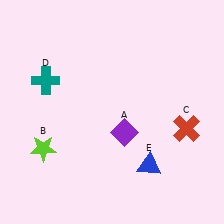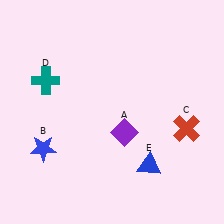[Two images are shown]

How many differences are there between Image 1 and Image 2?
There is 1 difference between the two images.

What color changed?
The star (B) changed from lime in Image 1 to blue in Image 2.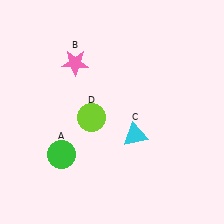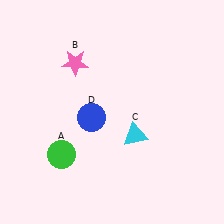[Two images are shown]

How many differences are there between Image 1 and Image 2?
There is 1 difference between the two images.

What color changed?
The circle (D) changed from lime in Image 1 to blue in Image 2.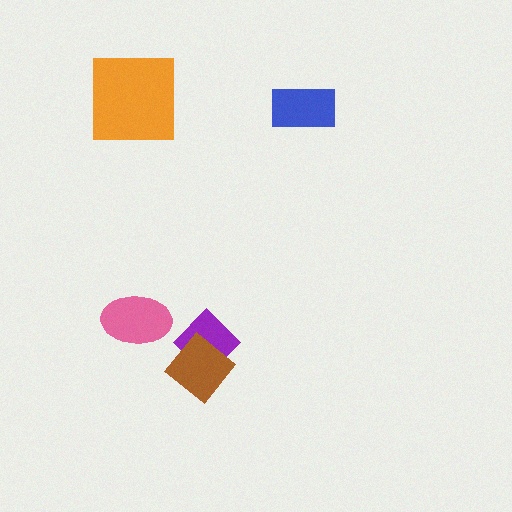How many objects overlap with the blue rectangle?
0 objects overlap with the blue rectangle.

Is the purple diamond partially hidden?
Yes, it is partially covered by another shape.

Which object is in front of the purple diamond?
The brown diamond is in front of the purple diamond.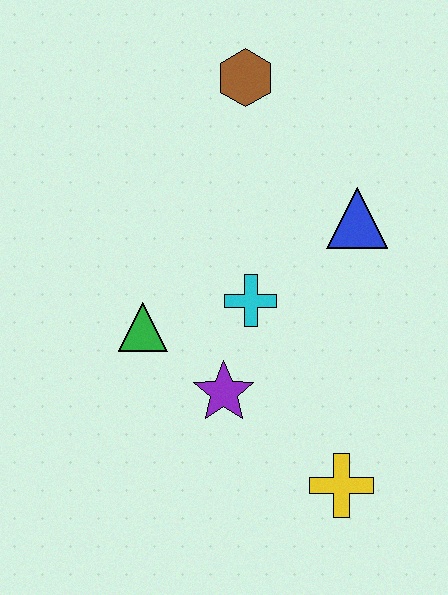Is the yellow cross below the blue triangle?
Yes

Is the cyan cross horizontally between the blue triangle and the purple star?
Yes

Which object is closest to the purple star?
The cyan cross is closest to the purple star.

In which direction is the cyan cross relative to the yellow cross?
The cyan cross is above the yellow cross.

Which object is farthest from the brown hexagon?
The yellow cross is farthest from the brown hexagon.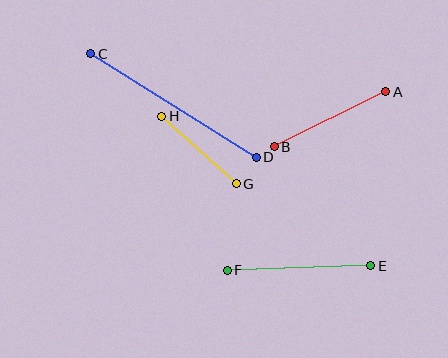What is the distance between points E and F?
The distance is approximately 144 pixels.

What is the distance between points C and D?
The distance is approximately 196 pixels.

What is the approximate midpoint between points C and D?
The midpoint is at approximately (173, 106) pixels.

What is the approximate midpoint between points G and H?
The midpoint is at approximately (199, 150) pixels.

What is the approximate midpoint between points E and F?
The midpoint is at approximately (299, 268) pixels.